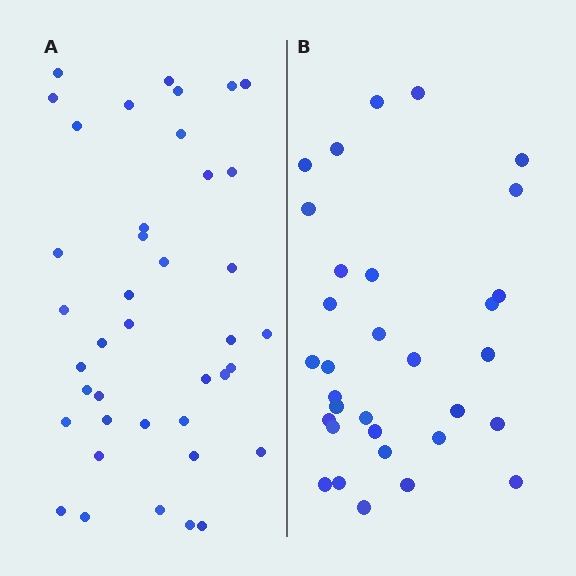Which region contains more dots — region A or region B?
Region A (the left region) has more dots.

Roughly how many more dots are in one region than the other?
Region A has roughly 8 or so more dots than region B.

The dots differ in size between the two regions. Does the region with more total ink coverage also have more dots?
No. Region B has more total ink coverage because its dots are larger, but region A actually contains more individual dots. Total area can be misleading — the number of items is what matters here.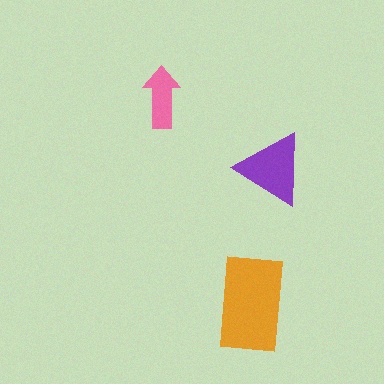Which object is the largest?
The orange rectangle.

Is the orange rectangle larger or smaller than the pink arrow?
Larger.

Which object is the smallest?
The pink arrow.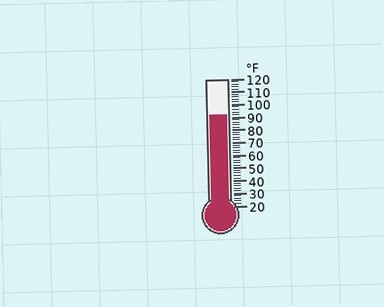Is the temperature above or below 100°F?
The temperature is below 100°F.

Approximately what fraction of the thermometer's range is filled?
The thermometer is filled to approximately 70% of its range.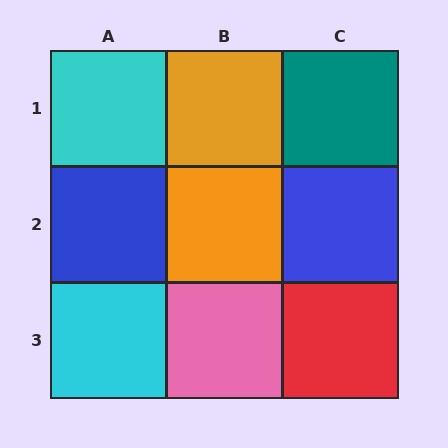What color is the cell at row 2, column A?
Blue.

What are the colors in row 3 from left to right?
Cyan, pink, red.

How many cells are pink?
1 cell is pink.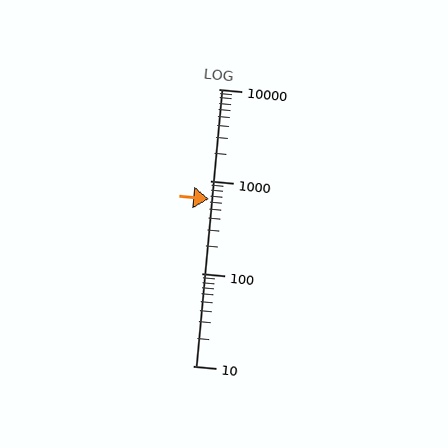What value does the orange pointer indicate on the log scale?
The pointer indicates approximately 650.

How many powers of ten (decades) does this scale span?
The scale spans 3 decades, from 10 to 10000.